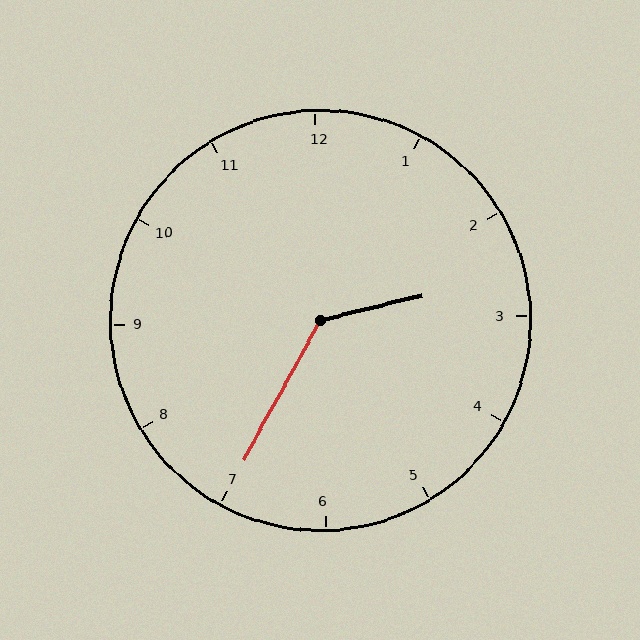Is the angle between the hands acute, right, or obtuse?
It is obtuse.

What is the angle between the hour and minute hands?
Approximately 132 degrees.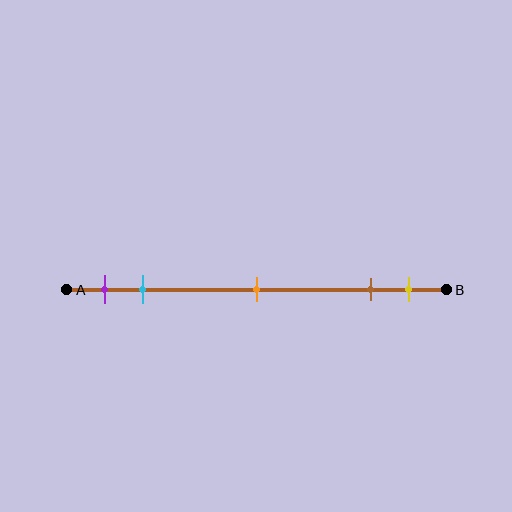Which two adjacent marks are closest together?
The brown and yellow marks are the closest adjacent pair.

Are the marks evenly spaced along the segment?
No, the marks are not evenly spaced.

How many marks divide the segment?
There are 5 marks dividing the segment.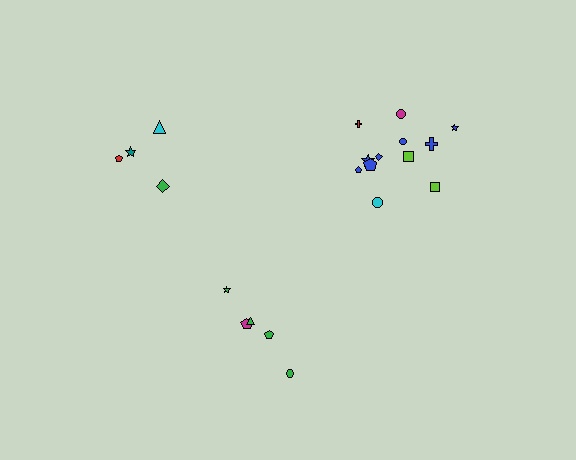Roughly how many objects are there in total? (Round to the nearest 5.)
Roughly 20 objects in total.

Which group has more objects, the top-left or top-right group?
The top-right group.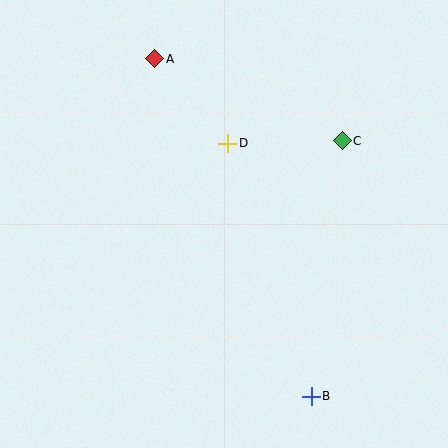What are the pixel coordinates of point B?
Point B is at (311, 396).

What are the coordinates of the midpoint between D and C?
The midpoint between D and C is at (285, 142).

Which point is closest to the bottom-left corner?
Point B is closest to the bottom-left corner.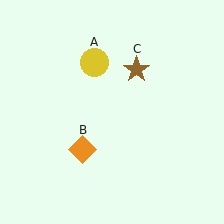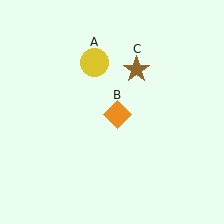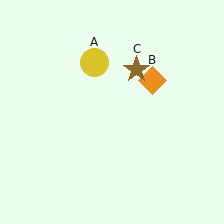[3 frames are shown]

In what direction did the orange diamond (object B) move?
The orange diamond (object B) moved up and to the right.